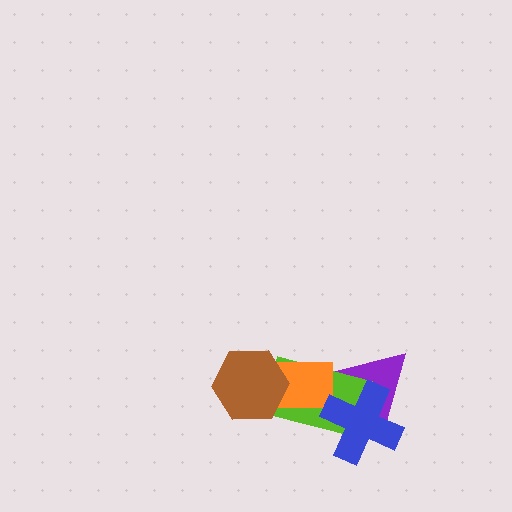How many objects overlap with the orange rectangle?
2 objects overlap with the orange rectangle.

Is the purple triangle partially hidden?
Yes, it is partially covered by another shape.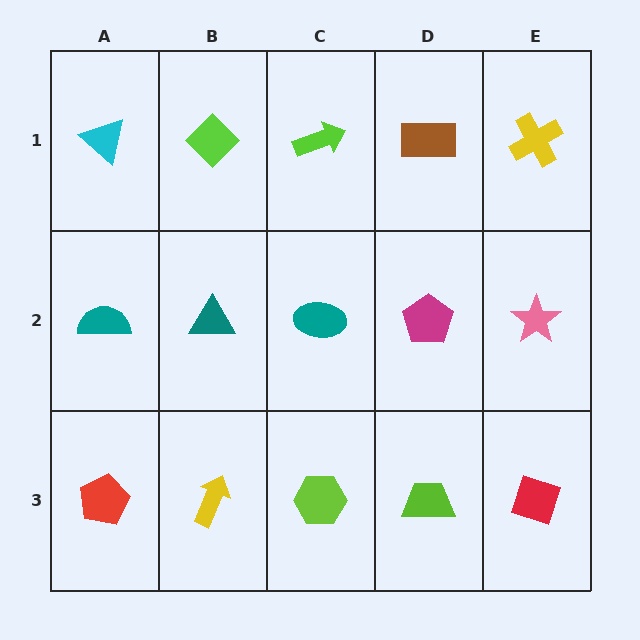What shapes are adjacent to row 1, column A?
A teal semicircle (row 2, column A), a lime diamond (row 1, column B).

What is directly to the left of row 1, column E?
A brown rectangle.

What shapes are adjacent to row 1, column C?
A teal ellipse (row 2, column C), a lime diamond (row 1, column B), a brown rectangle (row 1, column D).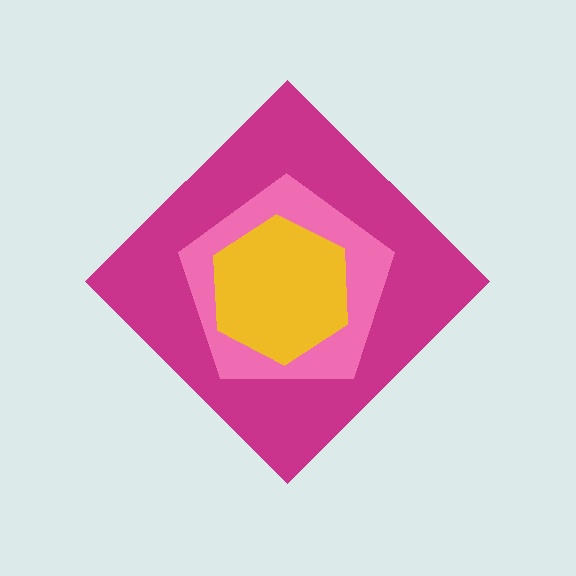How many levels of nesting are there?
3.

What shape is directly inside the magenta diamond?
The pink pentagon.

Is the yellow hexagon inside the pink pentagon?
Yes.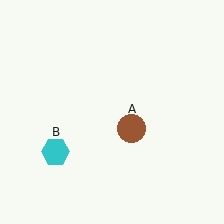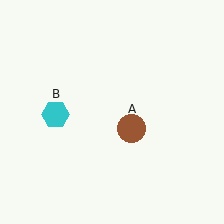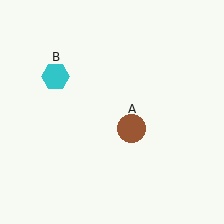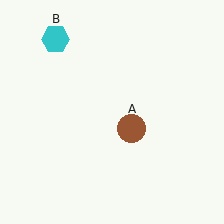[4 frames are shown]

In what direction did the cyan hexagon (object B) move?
The cyan hexagon (object B) moved up.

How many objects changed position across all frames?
1 object changed position: cyan hexagon (object B).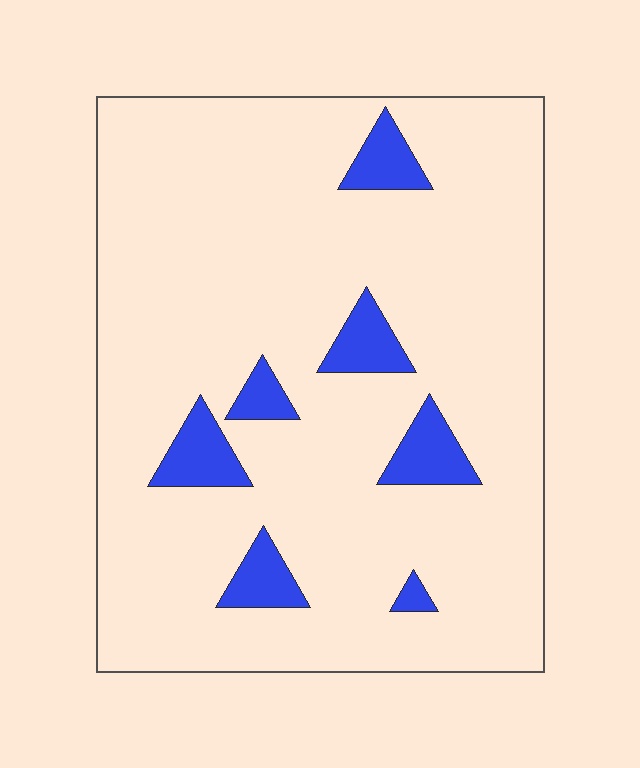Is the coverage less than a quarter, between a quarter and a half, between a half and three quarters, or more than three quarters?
Less than a quarter.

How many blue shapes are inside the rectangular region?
7.